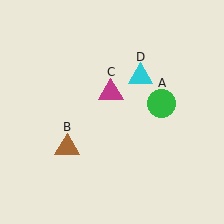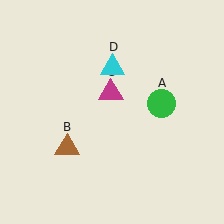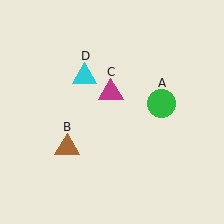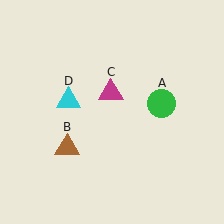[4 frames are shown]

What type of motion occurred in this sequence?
The cyan triangle (object D) rotated counterclockwise around the center of the scene.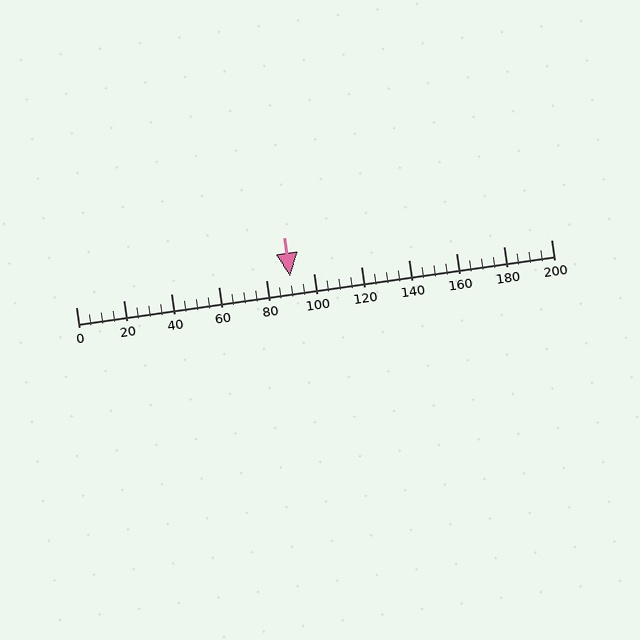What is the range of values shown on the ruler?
The ruler shows values from 0 to 200.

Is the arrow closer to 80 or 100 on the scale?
The arrow is closer to 100.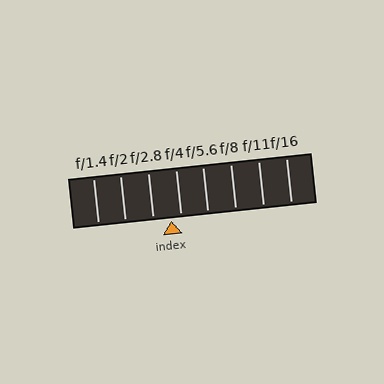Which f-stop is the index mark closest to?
The index mark is closest to f/4.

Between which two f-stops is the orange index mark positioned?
The index mark is between f/2.8 and f/4.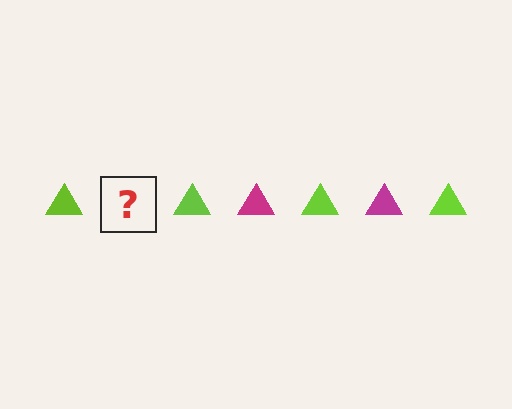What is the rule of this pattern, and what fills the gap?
The rule is that the pattern cycles through lime, magenta triangles. The gap should be filled with a magenta triangle.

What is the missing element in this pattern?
The missing element is a magenta triangle.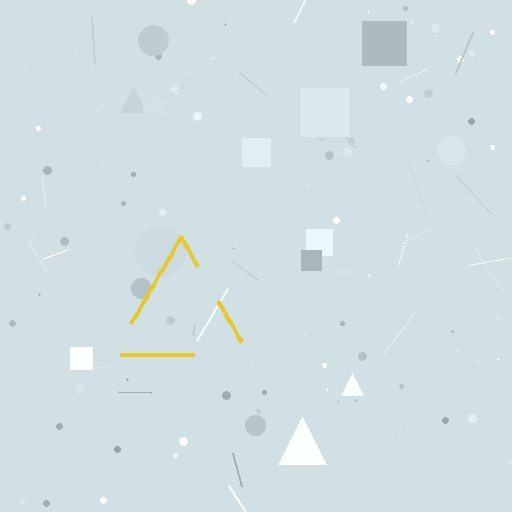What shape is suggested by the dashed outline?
The dashed outline suggests a triangle.